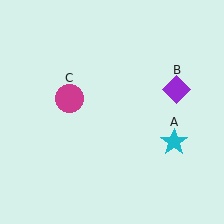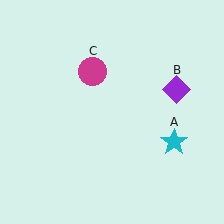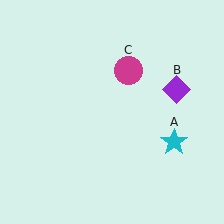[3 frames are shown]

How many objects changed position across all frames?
1 object changed position: magenta circle (object C).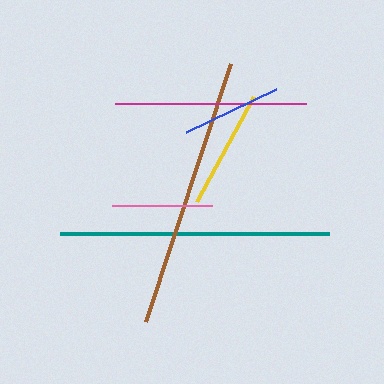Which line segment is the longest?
The brown line is the longest at approximately 271 pixels.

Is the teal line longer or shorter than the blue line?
The teal line is longer than the blue line.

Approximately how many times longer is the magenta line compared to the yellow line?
The magenta line is approximately 1.6 times the length of the yellow line.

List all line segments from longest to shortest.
From longest to shortest: brown, teal, magenta, yellow, blue, pink.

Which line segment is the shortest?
The pink line is the shortest at approximately 100 pixels.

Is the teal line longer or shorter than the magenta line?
The teal line is longer than the magenta line.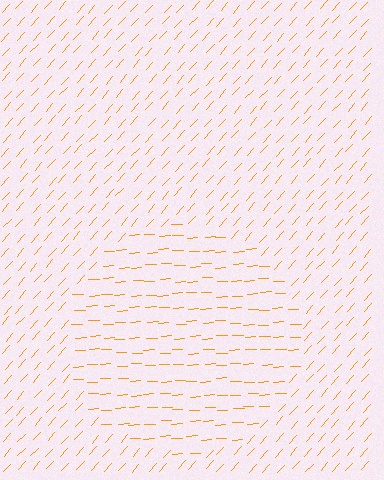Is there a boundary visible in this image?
Yes, there is a texture boundary formed by a change in line orientation.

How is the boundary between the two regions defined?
The boundary is defined purely by a change in line orientation (approximately 45 degrees difference). All lines are the same color and thickness.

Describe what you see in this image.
The image is filled with small orange line segments. A circle region in the image has lines oriented differently from the surrounding lines, creating a visible texture boundary.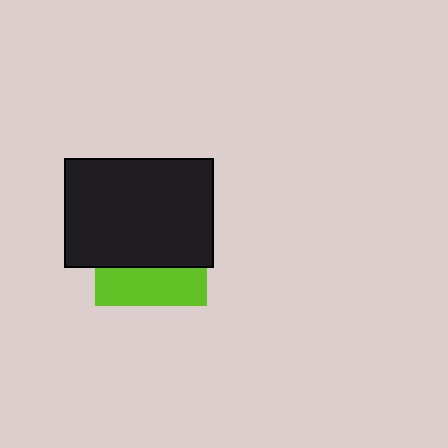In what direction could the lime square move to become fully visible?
The lime square could move down. That would shift it out from behind the black rectangle entirely.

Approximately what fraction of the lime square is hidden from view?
Roughly 66% of the lime square is hidden behind the black rectangle.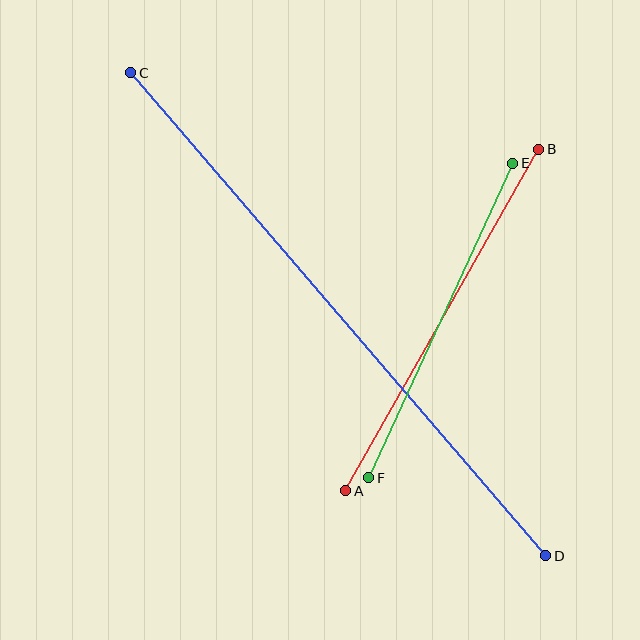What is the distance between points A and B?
The distance is approximately 392 pixels.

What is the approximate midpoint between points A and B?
The midpoint is at approximately (442, 320) pixels.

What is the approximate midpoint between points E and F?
The midpoint is at approximately (441, 321) pixels.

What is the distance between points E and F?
The distance is approximately 346 pixels.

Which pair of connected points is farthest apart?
Points C and D are farthest apart.